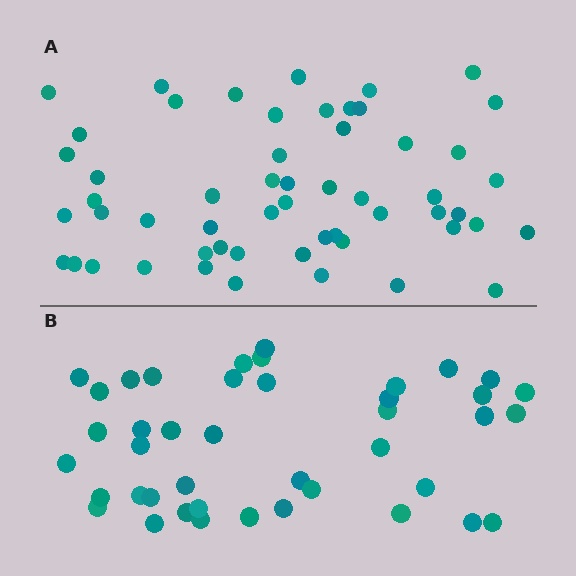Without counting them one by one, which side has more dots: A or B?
Region A (the top region) has more dots.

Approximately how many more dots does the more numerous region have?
Region A has approximately 15 more dots than region B.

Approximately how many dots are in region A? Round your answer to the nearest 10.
About 60 dots. (The exact count is 55, which rounds to 60.)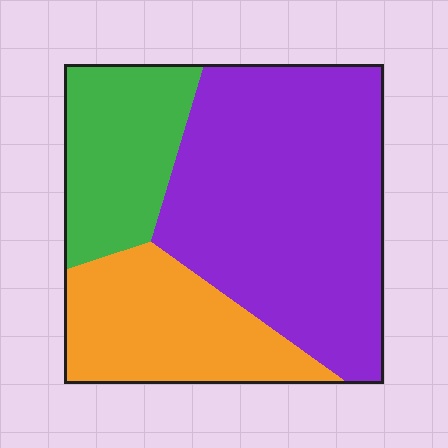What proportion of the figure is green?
Green covers roughly 20% of the figure.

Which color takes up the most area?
Purple, at roughly 55%.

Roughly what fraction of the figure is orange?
Orange takes up less than a quarter of the figure.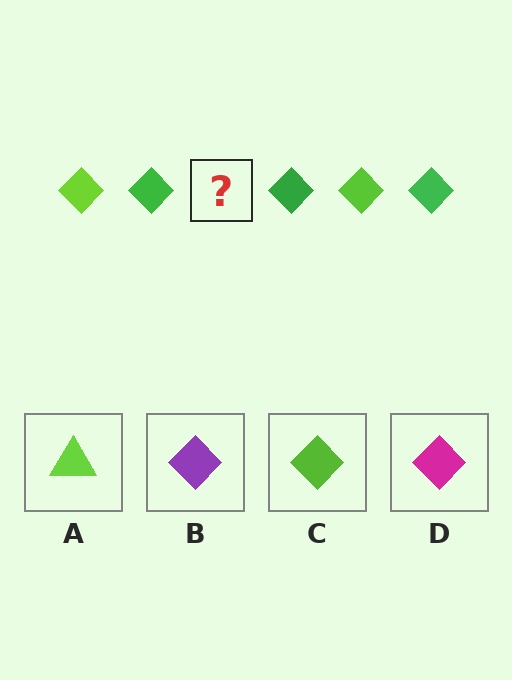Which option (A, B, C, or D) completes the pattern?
C.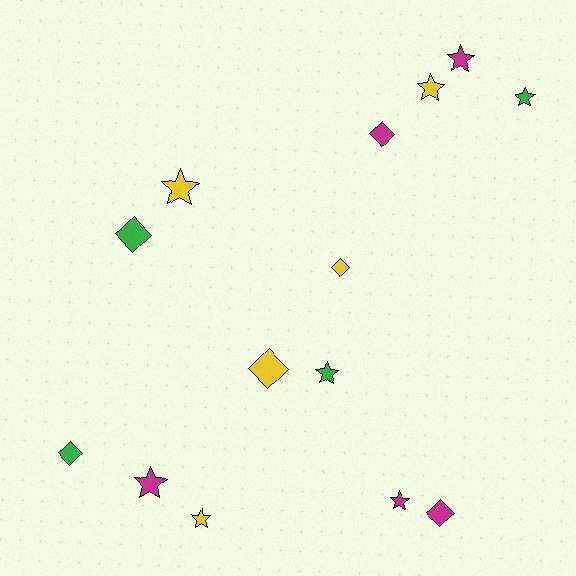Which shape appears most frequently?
Star, with 8 objects.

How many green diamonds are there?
There are 2 green diamonds.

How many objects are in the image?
There are 14 objects.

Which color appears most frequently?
Magenta, with 5 objects.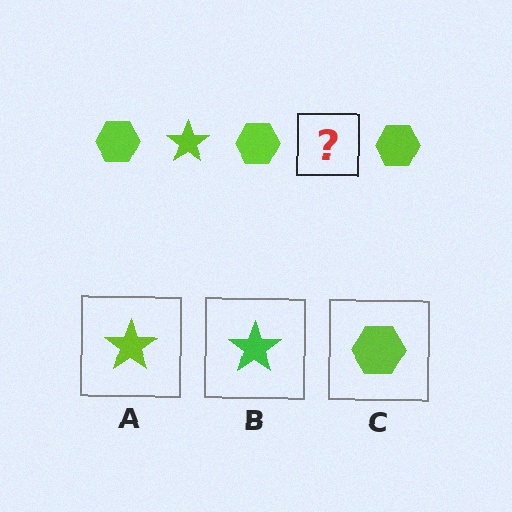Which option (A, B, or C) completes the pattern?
A.